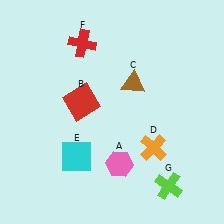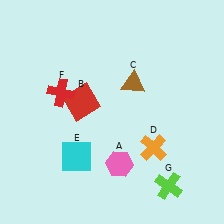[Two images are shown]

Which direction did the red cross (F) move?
The red cross (F) moved down.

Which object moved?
The red cross (F) moved down.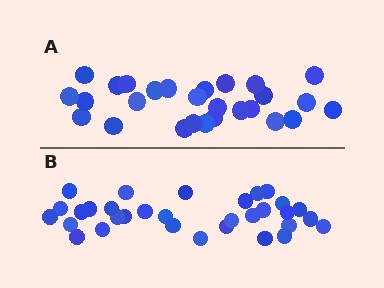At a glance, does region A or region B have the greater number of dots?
Region B (the bottom region) has more dots.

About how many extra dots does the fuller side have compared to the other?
Region B has about 5 more dots than region A.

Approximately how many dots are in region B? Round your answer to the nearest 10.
About 30 dots. (The exact count is 32, which rounds to 30.)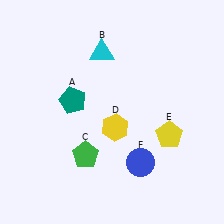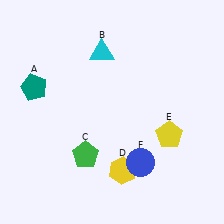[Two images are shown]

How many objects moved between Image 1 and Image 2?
2 objects moved between the two images.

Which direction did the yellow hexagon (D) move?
The yellow hexagon (D) moved down.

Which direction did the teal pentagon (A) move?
The teal pentagon (A) moved left.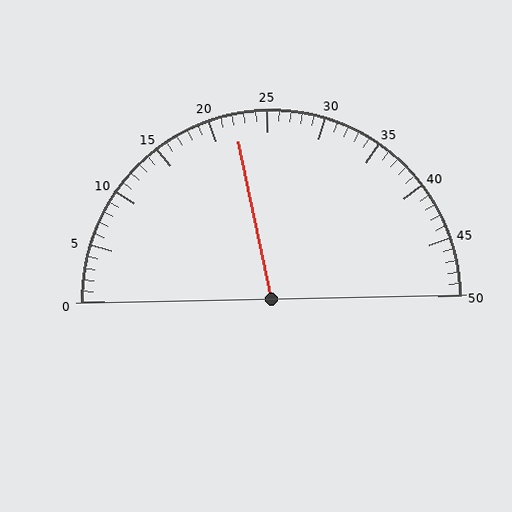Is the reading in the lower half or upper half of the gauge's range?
The reading is in the lower half of the range (0 to 50).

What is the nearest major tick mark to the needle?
The nearest major tick mark is 20.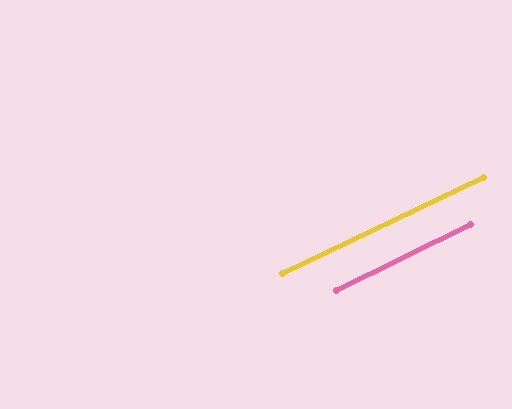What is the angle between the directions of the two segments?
Approximately 1 degree.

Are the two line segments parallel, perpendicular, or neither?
Parallel — their directions differ by only 0.7°.